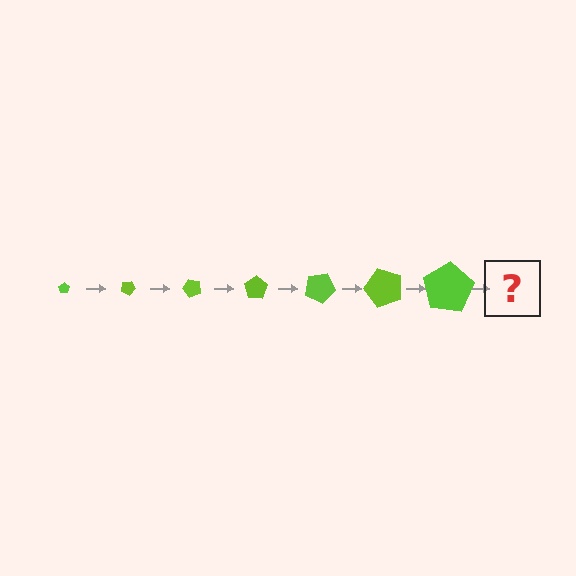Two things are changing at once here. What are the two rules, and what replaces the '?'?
The two rules are that the pentagon grows larger each step and it rotates 25 degrees each step. The '?' should be a pentagon, larger than the previous one and rotated 175 degrees from the start.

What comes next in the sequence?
The next element should be a pentagon, larger than the previous one and rotated 175 degrees from the start.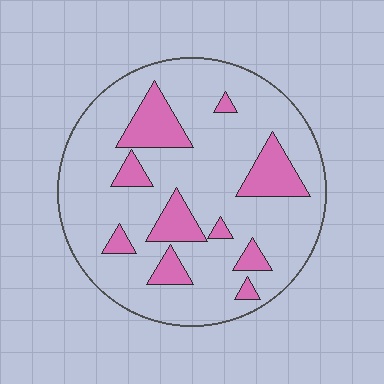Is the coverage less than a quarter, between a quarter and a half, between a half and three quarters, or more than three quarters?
Less than a quarter.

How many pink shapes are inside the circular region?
10.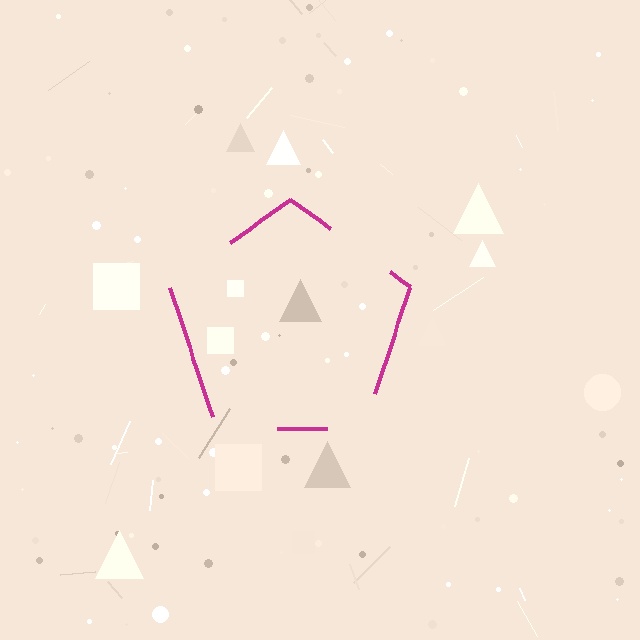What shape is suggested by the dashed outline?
The dashed outline suggests a pentagon.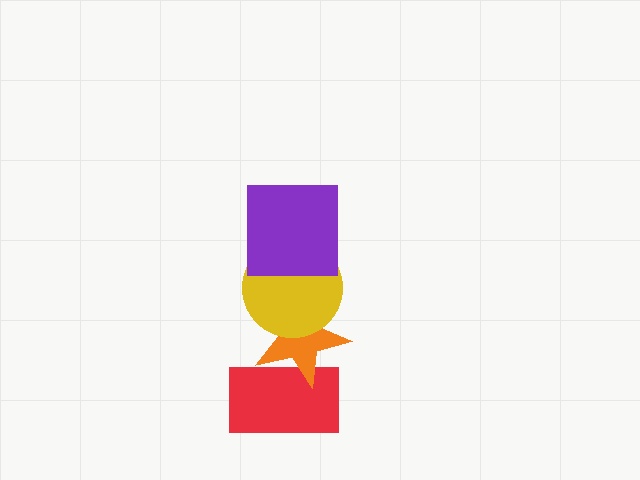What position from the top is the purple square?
The purple square is 1st from the top.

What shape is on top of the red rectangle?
The orange star is on top of the red rectangle.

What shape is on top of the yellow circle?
The purple square is on top of the yellow circle.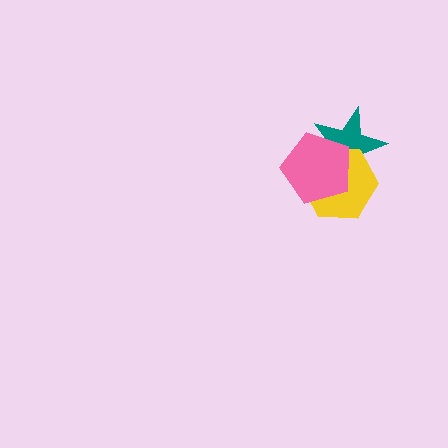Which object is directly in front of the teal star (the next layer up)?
The yellow hexagon is directly in front of the teal star.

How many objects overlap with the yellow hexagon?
2 objects overlap with the yellow hexagon.